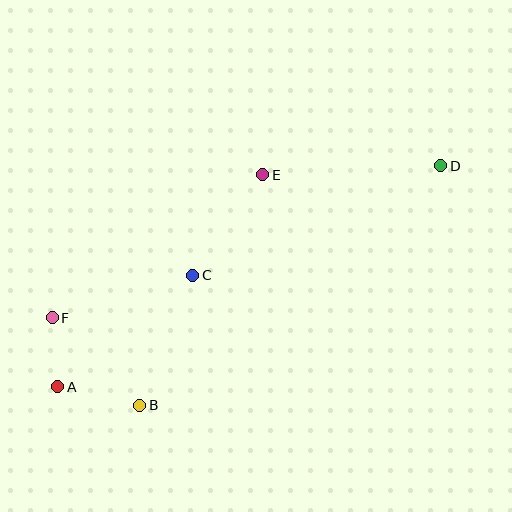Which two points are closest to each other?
Points A and F are closest to each other.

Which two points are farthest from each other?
Points A and D are farthest from each other.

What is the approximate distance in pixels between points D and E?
The distance between D and E is approximately 178 pixels.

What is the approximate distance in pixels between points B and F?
The distance between B and F is approximately 124 pixels.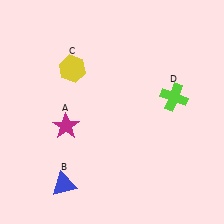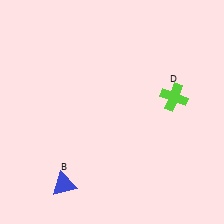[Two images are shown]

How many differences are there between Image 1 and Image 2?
There are 2 differences between the two images.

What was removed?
The yellow hexagon (C), the magenta star (A) were removed in Image 2.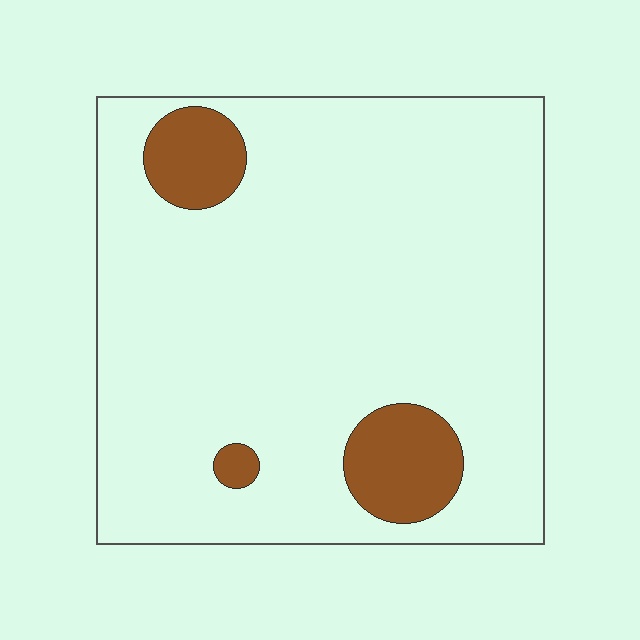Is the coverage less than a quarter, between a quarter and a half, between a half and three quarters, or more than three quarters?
Less than a quarter.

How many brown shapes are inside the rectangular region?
3.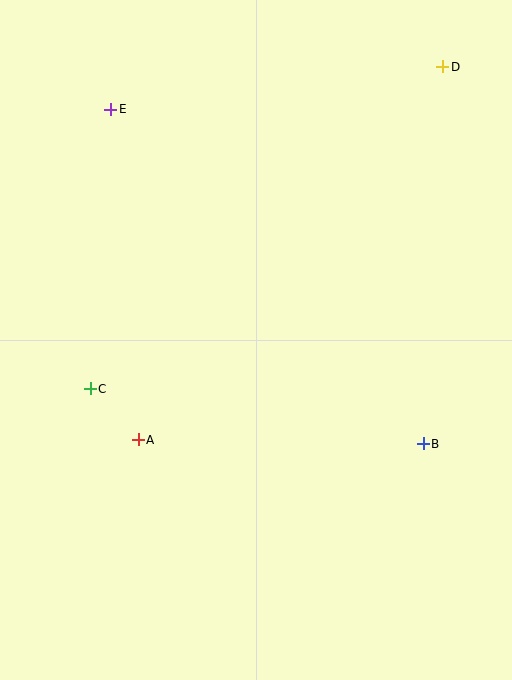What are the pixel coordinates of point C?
Point C is at (90, 389).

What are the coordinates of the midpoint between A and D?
The midpoint between A and D is at (290, 253).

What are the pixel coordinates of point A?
Point A is at (138, 440).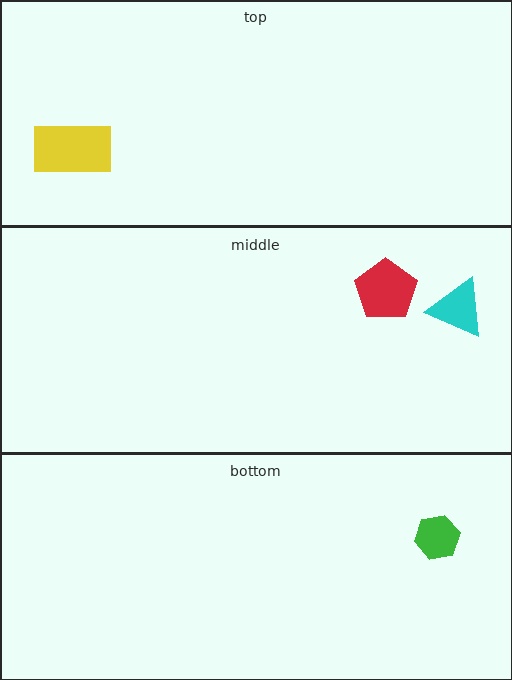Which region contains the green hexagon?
The bottom region.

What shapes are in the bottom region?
The green hexagon.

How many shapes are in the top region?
1.